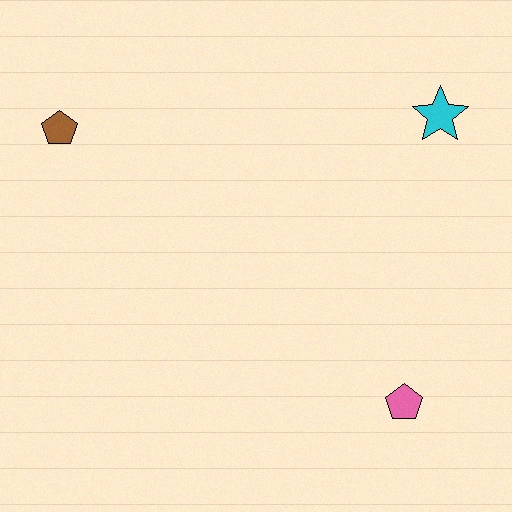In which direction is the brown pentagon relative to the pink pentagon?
The brown pentagon is to the left of the pink pentagon.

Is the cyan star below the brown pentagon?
No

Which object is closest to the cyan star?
The pink pentagon is closest to the cyan star.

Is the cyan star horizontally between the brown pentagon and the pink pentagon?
No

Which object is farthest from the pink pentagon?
The brown pentagon is farthest from the pink pentagon.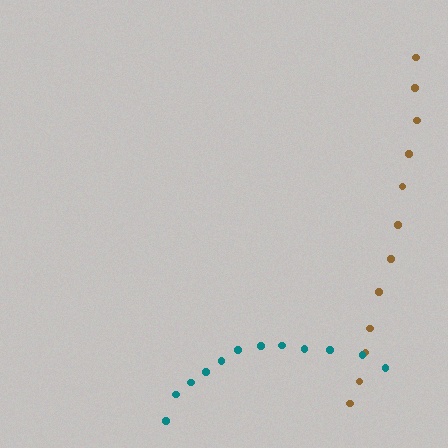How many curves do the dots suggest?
There are 2 distinct paths.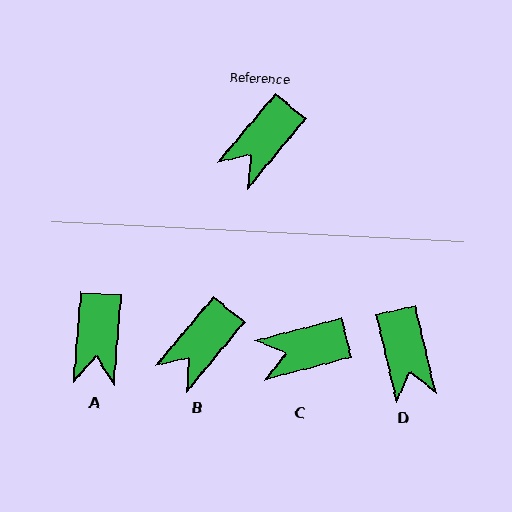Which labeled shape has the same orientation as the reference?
B.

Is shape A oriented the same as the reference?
No, it is off by about 36 degrees.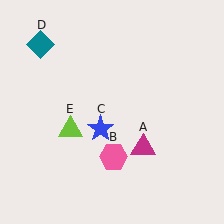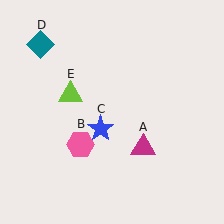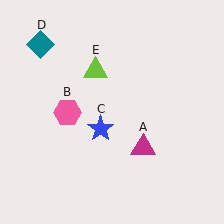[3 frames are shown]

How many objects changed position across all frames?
2 objects changed position: pink hexagon (object B), lime triangle (object E).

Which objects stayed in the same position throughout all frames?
Magenta triangle (object A) and blue star (object C) and teal diamond (object D) remained stationary.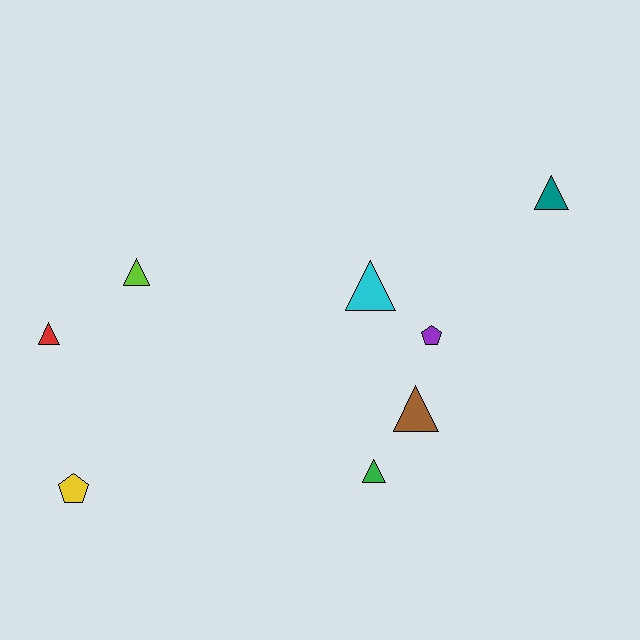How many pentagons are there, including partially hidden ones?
There are 2 pentagons.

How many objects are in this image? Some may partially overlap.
There are 8 objects.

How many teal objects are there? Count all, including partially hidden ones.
There is 1 teal object.